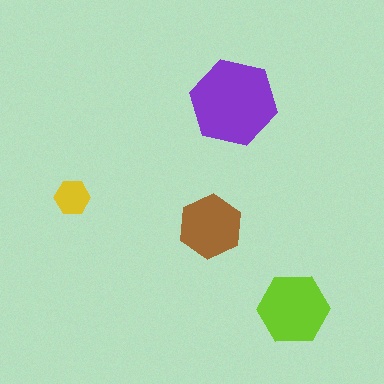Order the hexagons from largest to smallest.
the purple one, the lime one, the brown one, the yellow one.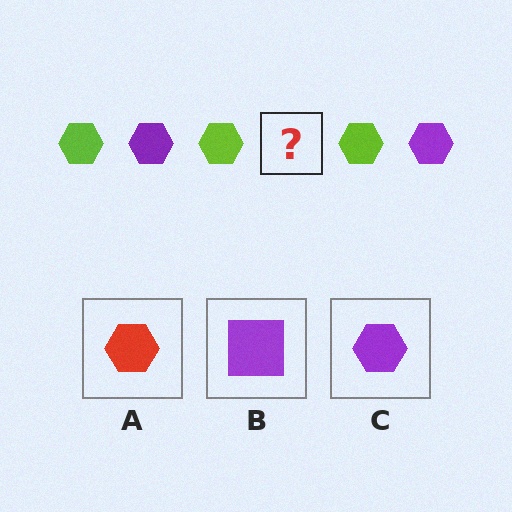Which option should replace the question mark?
Option C.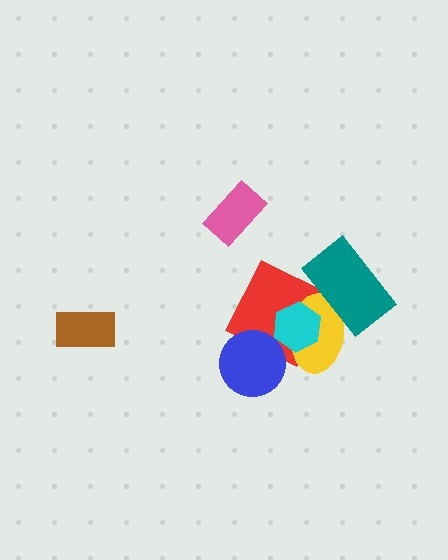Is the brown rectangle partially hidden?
No, no other shape covers it.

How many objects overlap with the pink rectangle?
0 objects overlap with the pink rectangle.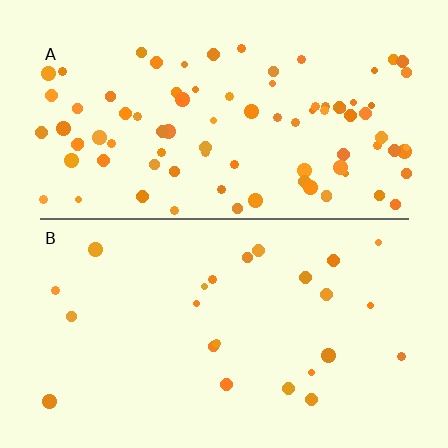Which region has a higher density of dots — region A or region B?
A (the top).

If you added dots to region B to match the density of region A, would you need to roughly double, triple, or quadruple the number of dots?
Approximately quadruple.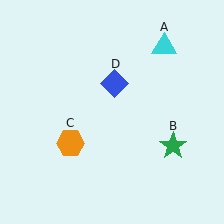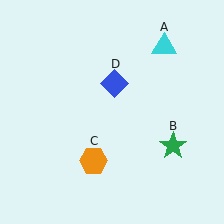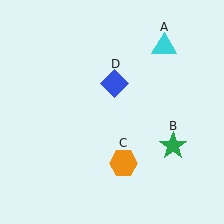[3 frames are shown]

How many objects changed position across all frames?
1 object changed position: orange hexagon (object C).